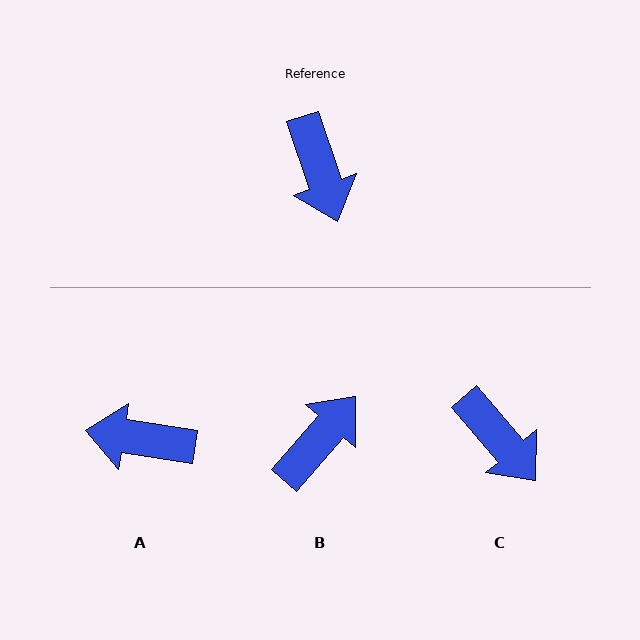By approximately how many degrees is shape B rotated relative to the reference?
Approximately 121 degrees counter-clockwise.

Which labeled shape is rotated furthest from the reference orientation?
B, about 121 degrees away.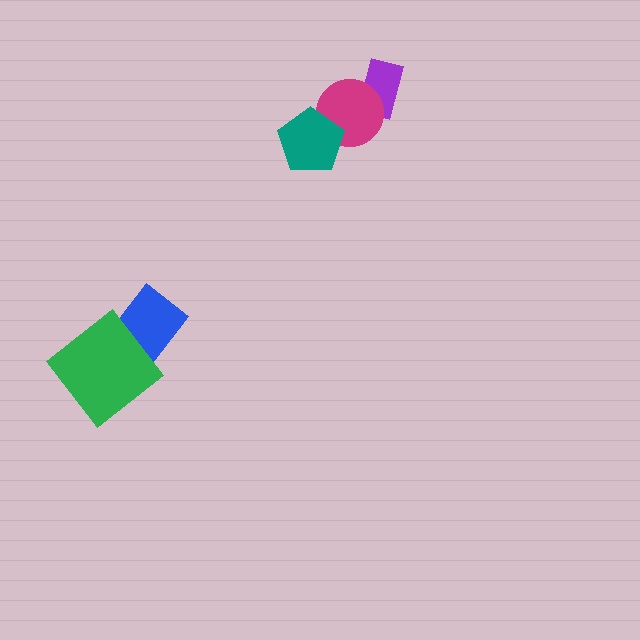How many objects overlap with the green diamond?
1 object overlaps with the green diamond.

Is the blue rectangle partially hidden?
Yes, it is partially covered by another shape.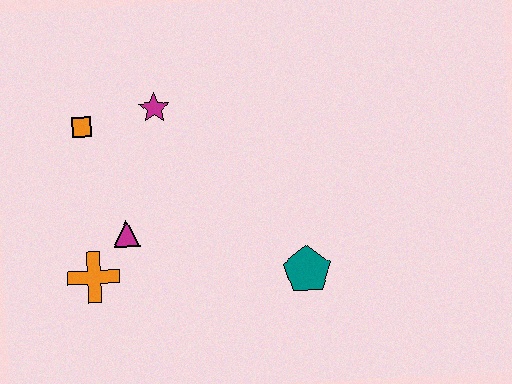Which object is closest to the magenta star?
The orange square is closest to the magenta star.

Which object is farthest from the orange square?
The teal pentagon is farthest from the orange square.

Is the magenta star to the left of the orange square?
No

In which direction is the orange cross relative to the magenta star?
The orange cross is below the magenta star.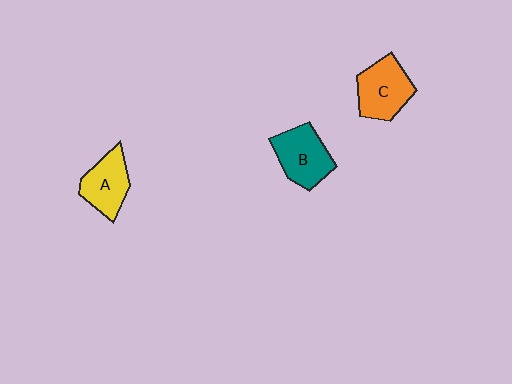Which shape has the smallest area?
Shape A (yellow).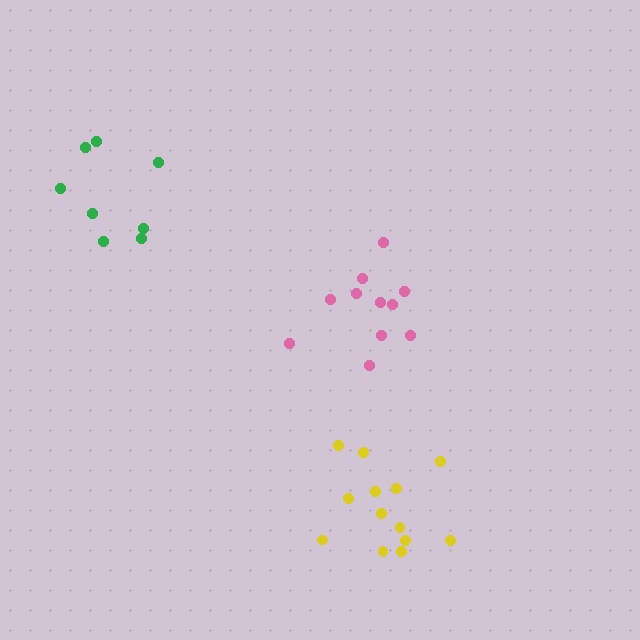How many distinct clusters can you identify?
There are 3 distinct clusters.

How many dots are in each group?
Group 1: 8 dots, Group 2: 13 dots, Group 3: 11 dots (32 total).